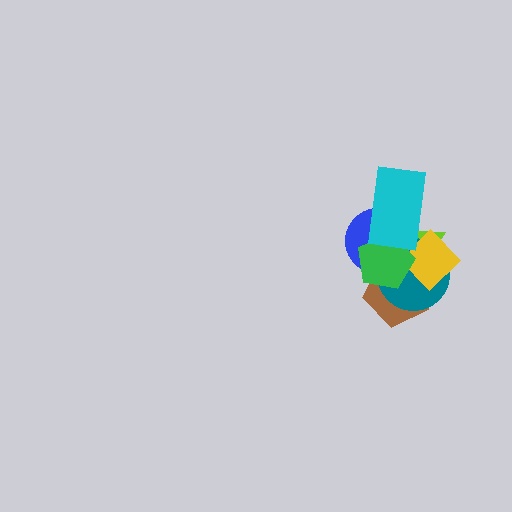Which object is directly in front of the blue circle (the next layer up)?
The green pentagon is directly in front of the blue circle.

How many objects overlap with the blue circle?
6 objects overlap with the blue circle.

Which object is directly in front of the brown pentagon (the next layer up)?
The teal circle is directly in front of the brown pentagon.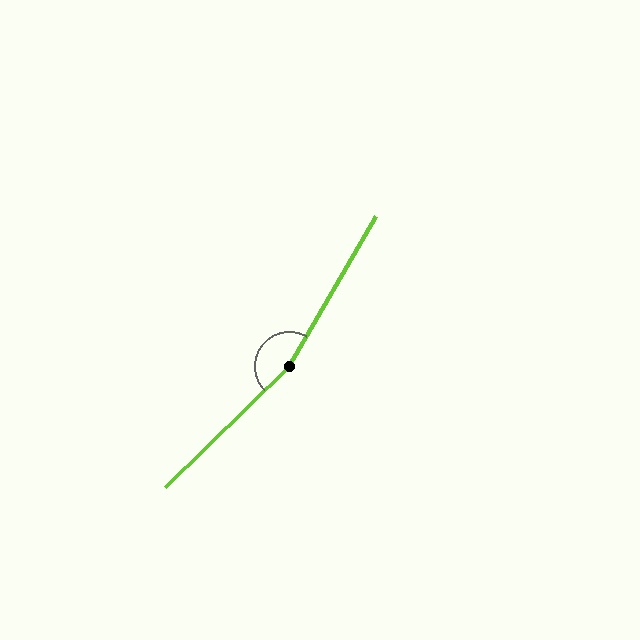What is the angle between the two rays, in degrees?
Approximately 165 degrees.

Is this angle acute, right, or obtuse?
It is obtuse.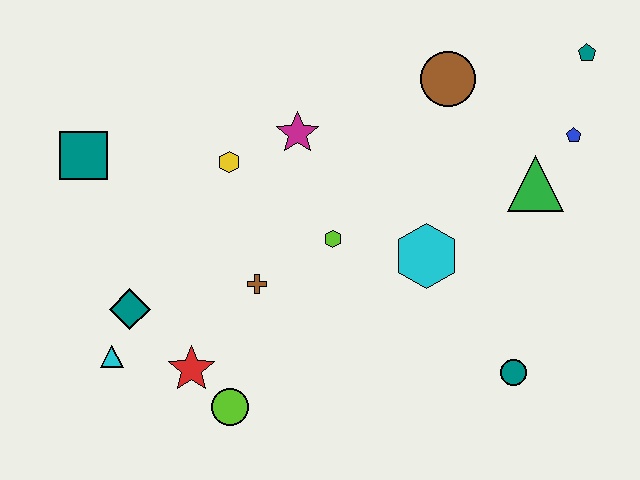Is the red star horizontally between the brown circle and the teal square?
Yes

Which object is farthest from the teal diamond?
The teal pentagon is farthest from the teal diamond.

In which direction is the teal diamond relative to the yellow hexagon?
The teal diamond is below the yellow hexagon.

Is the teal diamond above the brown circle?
No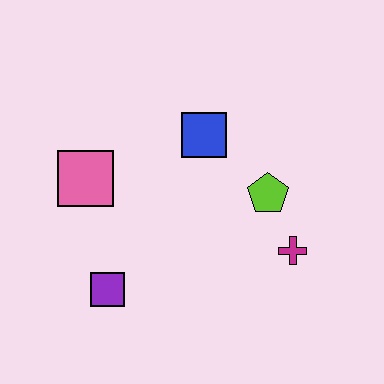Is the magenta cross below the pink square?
Yes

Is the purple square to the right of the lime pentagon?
No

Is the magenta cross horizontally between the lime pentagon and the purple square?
No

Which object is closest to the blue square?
The lime pentagon is closest to the blue square.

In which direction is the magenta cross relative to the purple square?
The magenta cross is to the right of the purple square.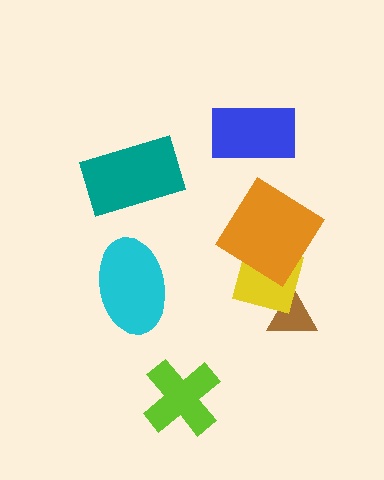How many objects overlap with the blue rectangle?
0 objects overlap with the blue rectangle.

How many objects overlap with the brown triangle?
1 object overlaps with the brown triangle.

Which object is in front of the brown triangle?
The yellow diamond is in front of the brown triangle.